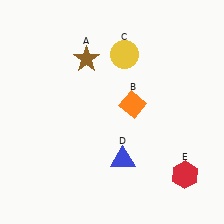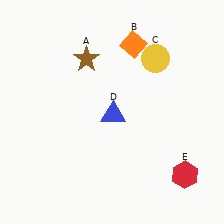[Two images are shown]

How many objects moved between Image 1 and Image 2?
3 objects moved between the two images.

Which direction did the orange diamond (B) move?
The orange diamond (B) moved up.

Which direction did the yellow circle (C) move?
The yellow circle (C) moved right.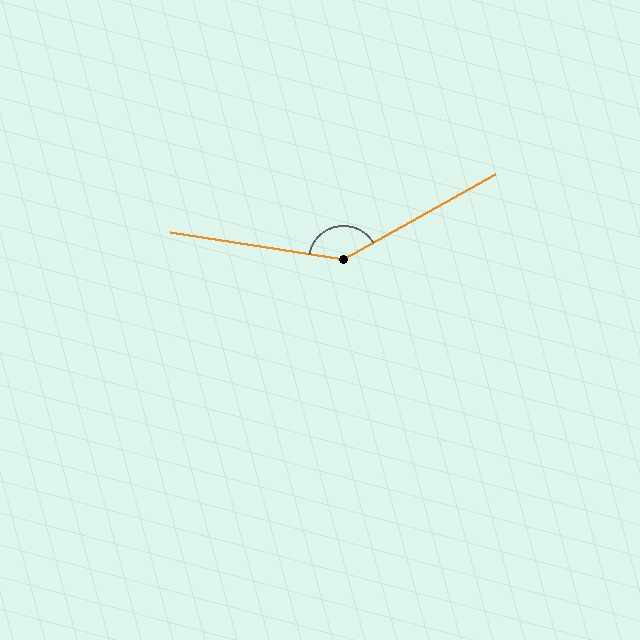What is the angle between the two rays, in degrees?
Approximately 142 degrees.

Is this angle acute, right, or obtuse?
It is obtuse.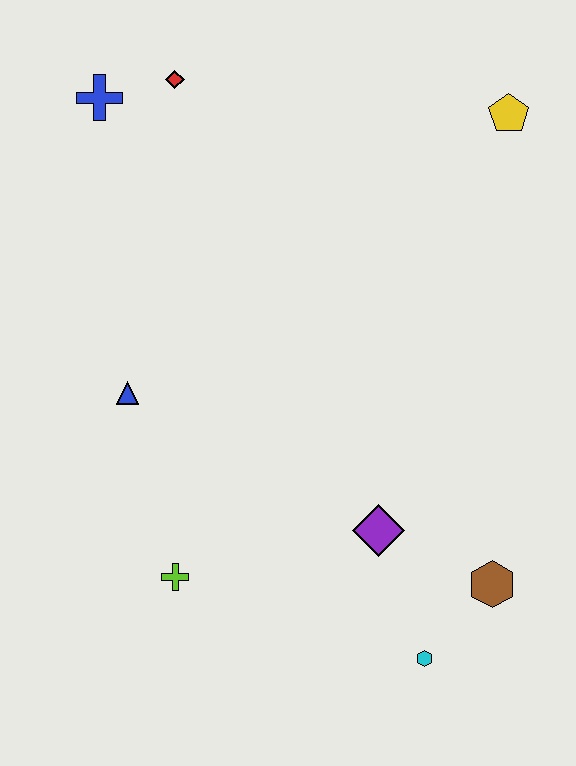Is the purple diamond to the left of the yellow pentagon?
Yes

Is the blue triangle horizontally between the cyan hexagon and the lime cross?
No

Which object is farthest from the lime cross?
The yellow pentagon is farthest from the lime cross.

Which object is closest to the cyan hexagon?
The brown hexagon is closest to the cyan hexagon.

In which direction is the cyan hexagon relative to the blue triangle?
The cyan hexagon is to the right of the blue triangle.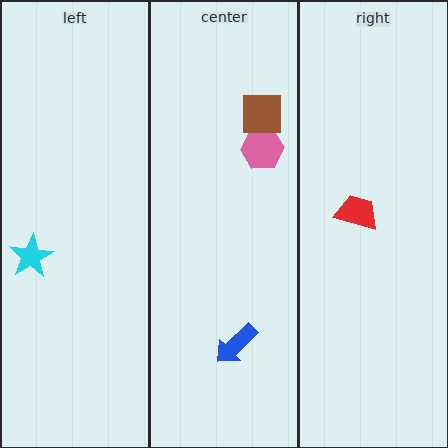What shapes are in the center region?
The pink hexagon, the brown square, the blue arrow.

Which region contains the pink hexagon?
The center region.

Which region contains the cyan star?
The left region.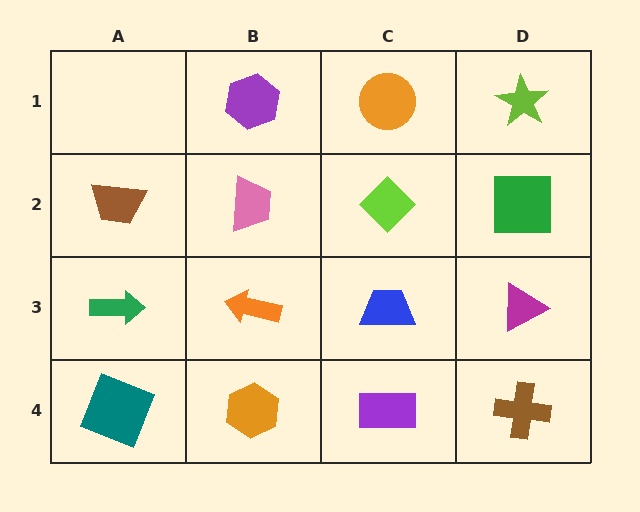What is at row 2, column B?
A pink trapezoid.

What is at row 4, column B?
An orange hexagon.